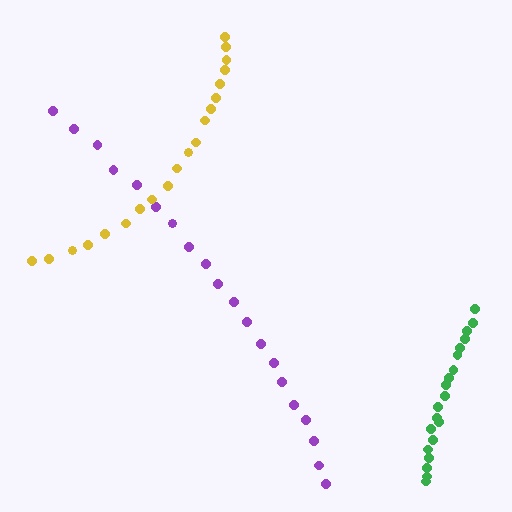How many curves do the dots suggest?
There are 3 distinct paths.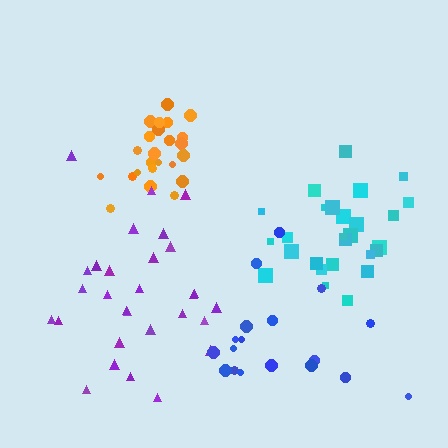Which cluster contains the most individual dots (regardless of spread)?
Purple (29).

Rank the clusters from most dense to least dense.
orange, cyan, blue, purple.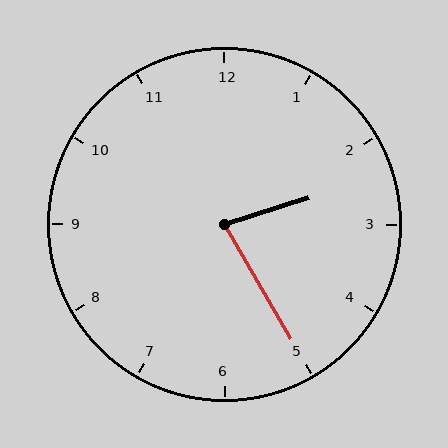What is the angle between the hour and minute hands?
Approximately 78 degrees.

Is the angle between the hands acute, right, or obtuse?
It is acute.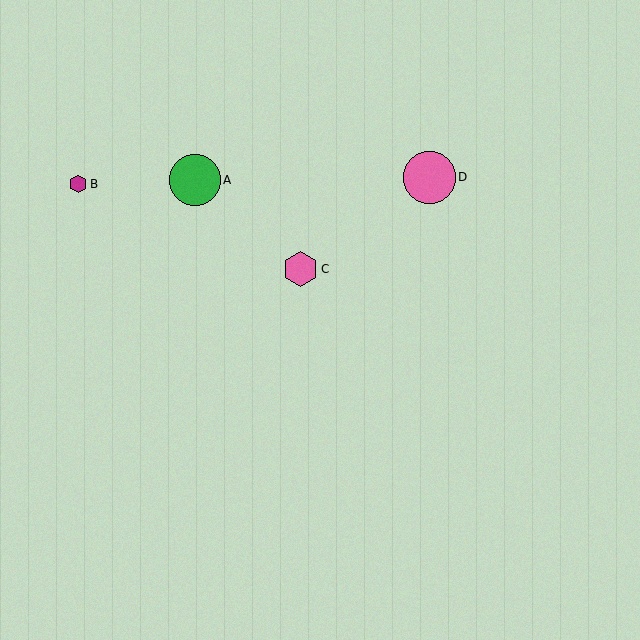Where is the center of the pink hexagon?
The center of the pink hexagon is at (300, 269).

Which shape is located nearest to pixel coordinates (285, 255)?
The pink hexagon (labeled C) at (300, 269) is nearest to that location.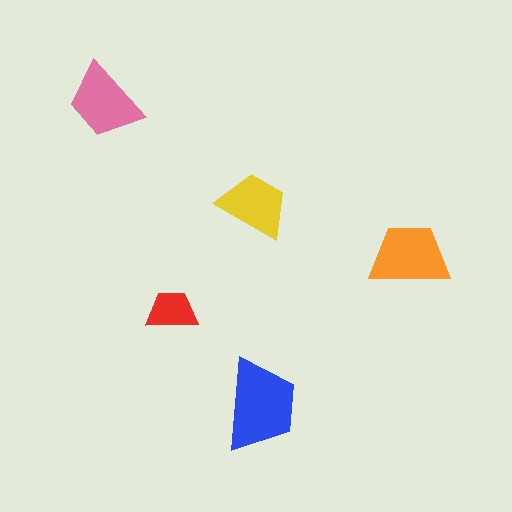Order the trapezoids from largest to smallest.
the blue one, the orange one, the pink one, the yellow one, the red one.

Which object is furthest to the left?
The pink trapezoid is leftmost.